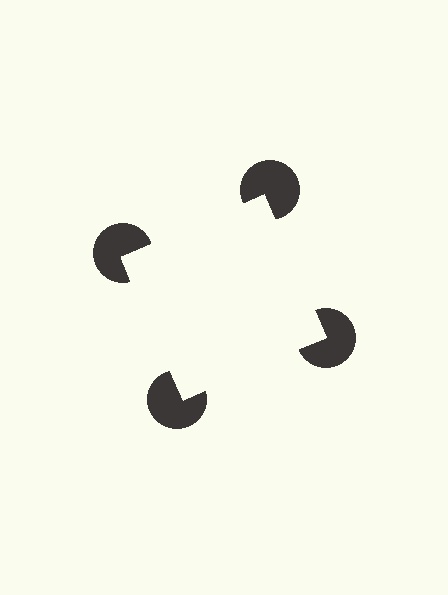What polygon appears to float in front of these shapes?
An illusory square — its edges are inferred from the aligned wedge cuts in the pac-man discs, not physically drawn.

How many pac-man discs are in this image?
There are 4 — one at each vertex of the illusory square.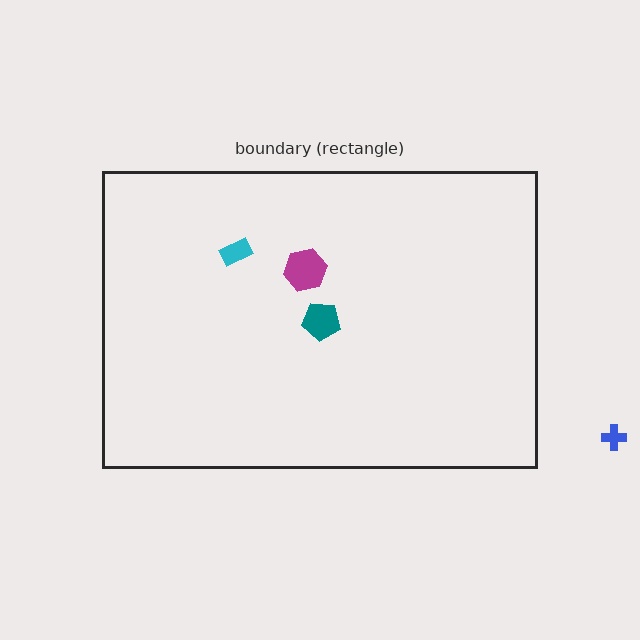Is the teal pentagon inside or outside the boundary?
Inside.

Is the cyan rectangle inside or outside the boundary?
Inside.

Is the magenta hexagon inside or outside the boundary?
Inside.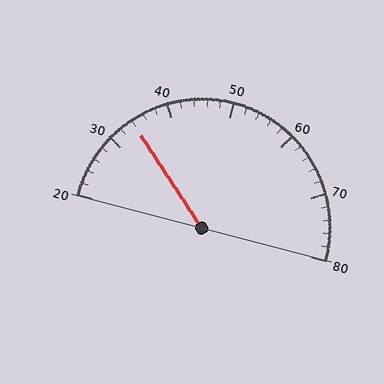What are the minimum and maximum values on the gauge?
The gauge ranges from 20 to 80.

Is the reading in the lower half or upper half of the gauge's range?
The reading is in the lower half of the range (20 to 80).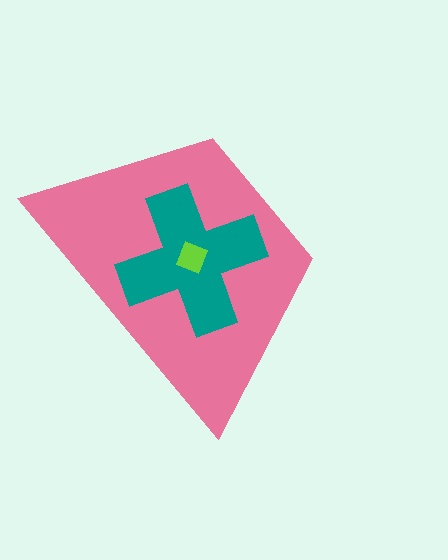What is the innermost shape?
The lime square.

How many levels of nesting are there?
3.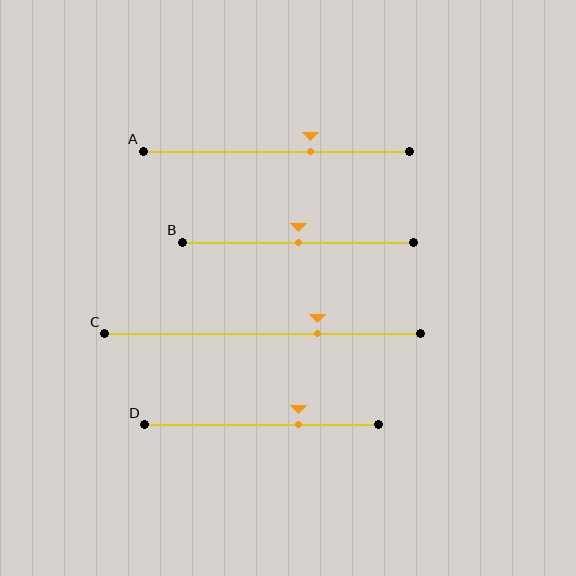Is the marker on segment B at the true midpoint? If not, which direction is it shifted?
Yes, the marker on segment B is at the true midpoint.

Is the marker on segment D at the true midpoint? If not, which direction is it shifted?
No, the marker on segment D is shifted to the right by about 16% of the segment length.